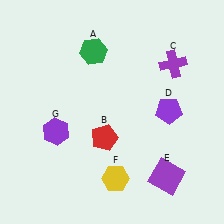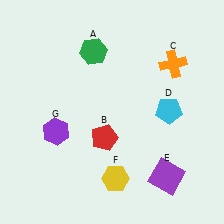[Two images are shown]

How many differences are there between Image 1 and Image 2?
There are 2 differences between the two images.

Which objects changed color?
C changed from purple to orange. D changed from purple to cyan.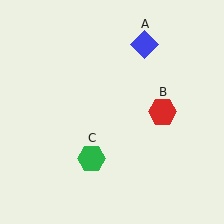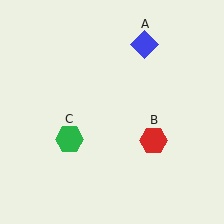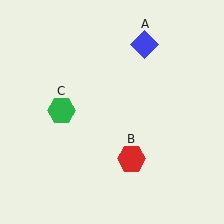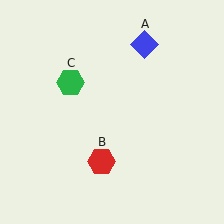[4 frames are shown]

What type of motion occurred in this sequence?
The red hexagon (object B), green hexagon (object C) rotated clockwise around the center of the scene.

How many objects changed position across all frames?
2 objects changed position: red hexagon (object B), green hexagon (object C).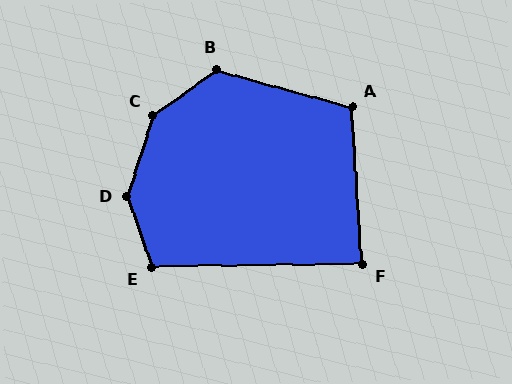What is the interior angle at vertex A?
Approximately 109 degrees (obtuse).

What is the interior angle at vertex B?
Approximately 129 degrees (obtuse).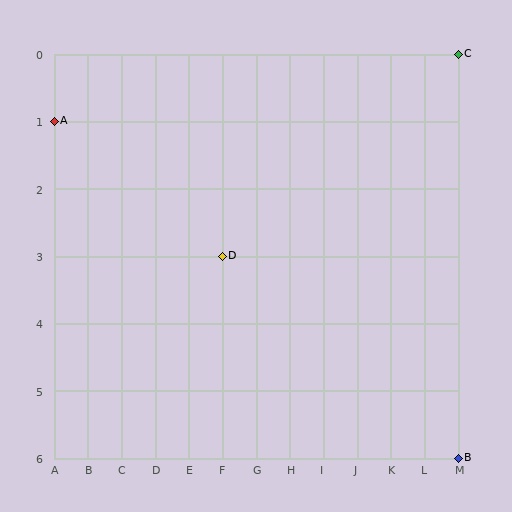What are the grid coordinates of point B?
Point B is at grid coordinates (M, 6).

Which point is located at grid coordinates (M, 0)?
Point C is at (M, 0).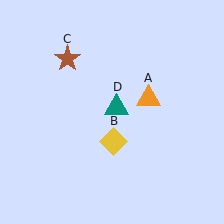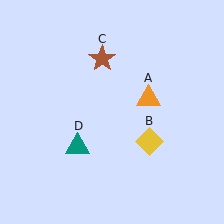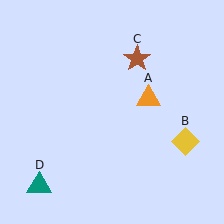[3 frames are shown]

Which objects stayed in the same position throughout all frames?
Orange triangle (object A) remained stationary.